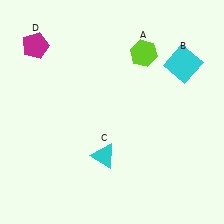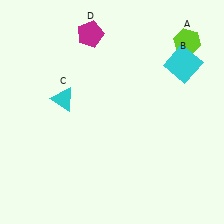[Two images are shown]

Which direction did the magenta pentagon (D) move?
The magenta pentagon (D) moved right.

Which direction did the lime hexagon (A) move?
The lime hexagon (A) moved right.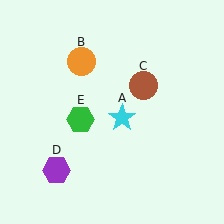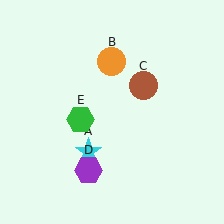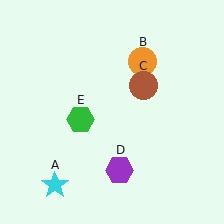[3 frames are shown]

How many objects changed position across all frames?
3 objects changed position: cyan star (object A), orange circle (object B), purple hexagon (object D).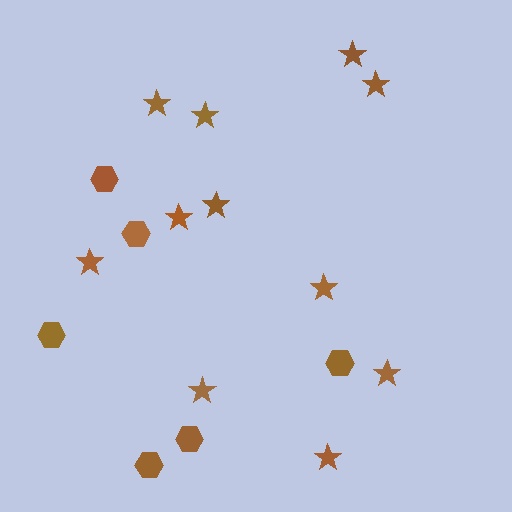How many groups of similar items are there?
There are 2 groups: one group of stars (11) and one group of hexagons (6).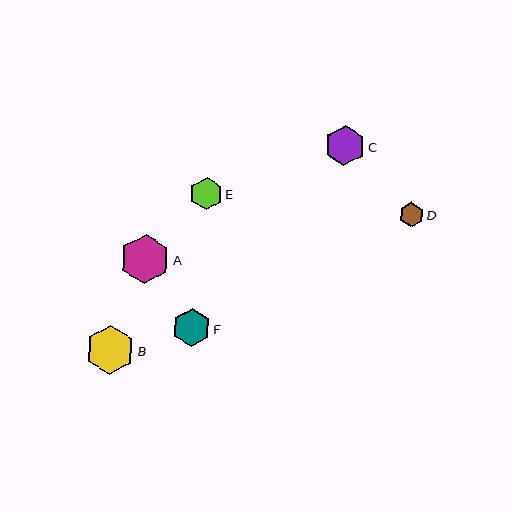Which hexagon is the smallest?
Hexagon D is the smallest with a size of approximately 25 pixels.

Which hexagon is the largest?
Hexagon B is the largest with a size of approximately 50 pixels.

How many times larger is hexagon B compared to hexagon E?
Hexagon B is approximately 1.5 times the size of hexagon E.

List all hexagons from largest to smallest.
From largest to smallest: B, A, C, F, E, D.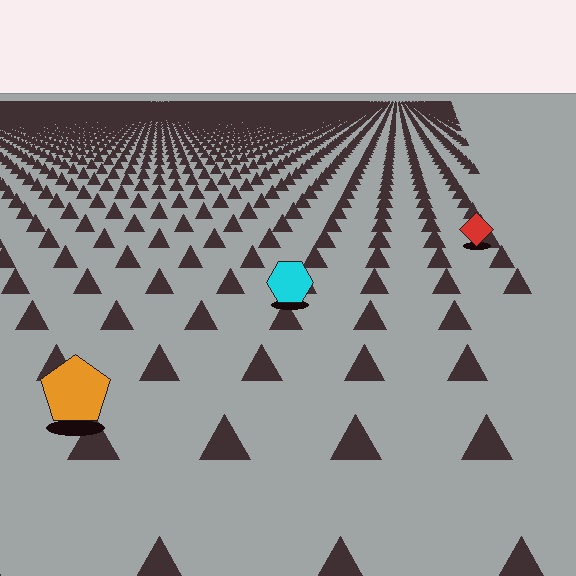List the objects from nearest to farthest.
From nearest to farthest: the orange pentagon, the cyan hexagon, the red diamond.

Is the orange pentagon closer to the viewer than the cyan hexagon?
Yes. The orange pentagon is closer — you can tell from the texture gradient: the ground texture is coarser near it.